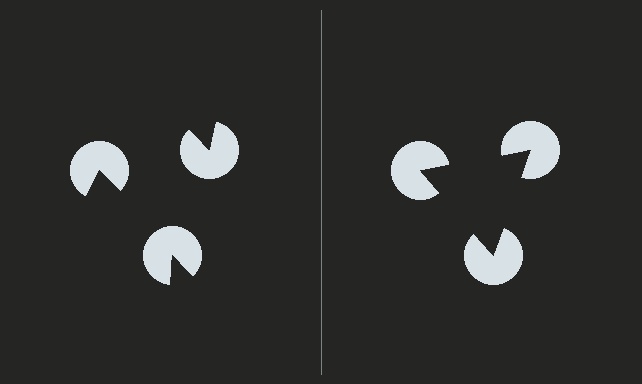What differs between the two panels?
The pac-man discs are positioned identically on both sides; only the wedge orientations differ. On the right they align to a triangle; on the left they are misaligned.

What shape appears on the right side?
An illusory triangle.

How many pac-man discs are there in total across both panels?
6 — 3 on each side.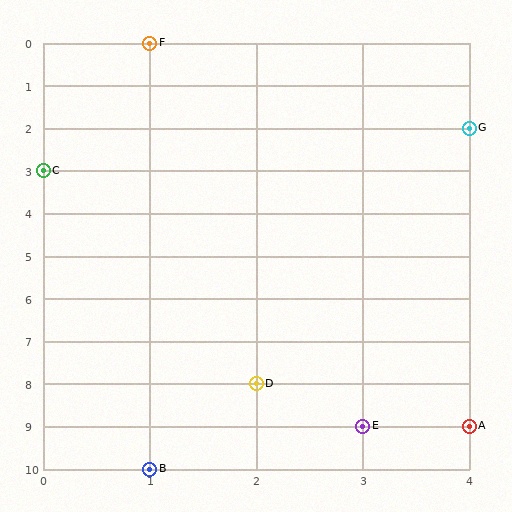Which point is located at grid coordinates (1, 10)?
Point B is at (1, 10).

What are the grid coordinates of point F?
Point F is at grid coordinates (1, 0).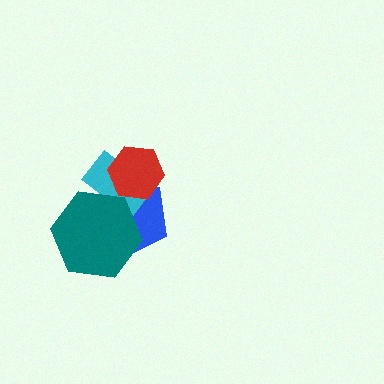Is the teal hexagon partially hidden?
No, no other shape covers it.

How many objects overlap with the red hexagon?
2 objects overlap with the red hexagon.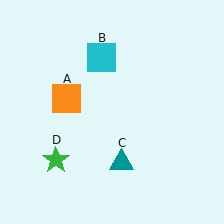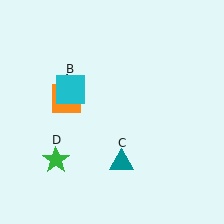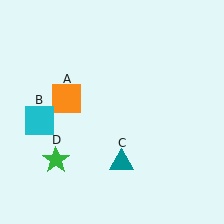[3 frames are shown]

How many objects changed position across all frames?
1 object changed position: cyan square (object B).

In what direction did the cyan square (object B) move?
The cyan square (object B) moved down and to the left.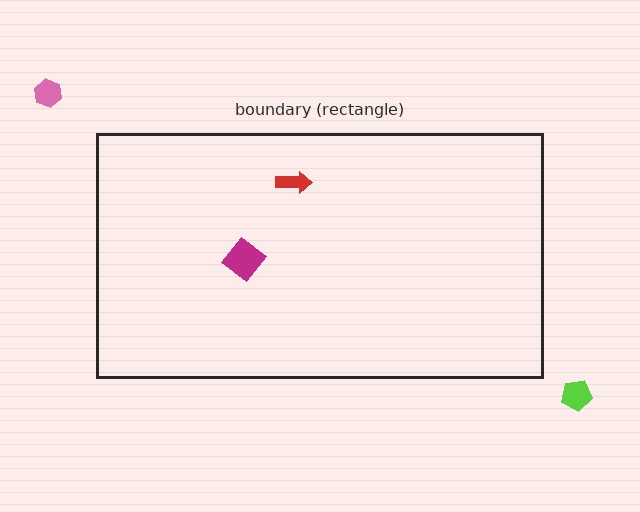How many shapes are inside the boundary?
2 inside, 2 outside.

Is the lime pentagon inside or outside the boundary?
Outside.